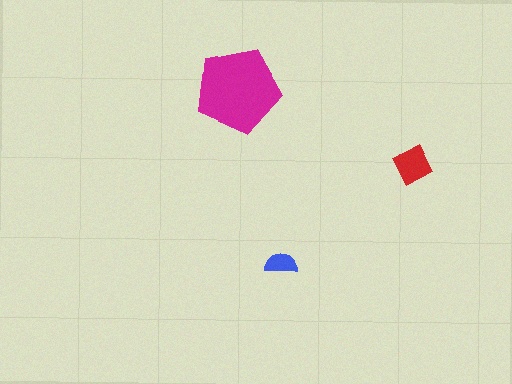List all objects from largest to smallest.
The magenta pentagon, the red diamond, the blue semicircle.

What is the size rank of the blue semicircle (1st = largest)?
3rd.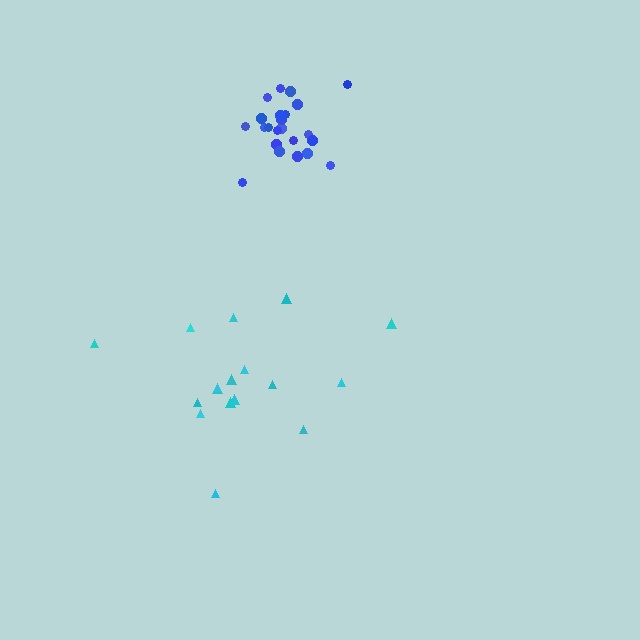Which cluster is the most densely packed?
Blue.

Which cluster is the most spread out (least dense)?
Cyan.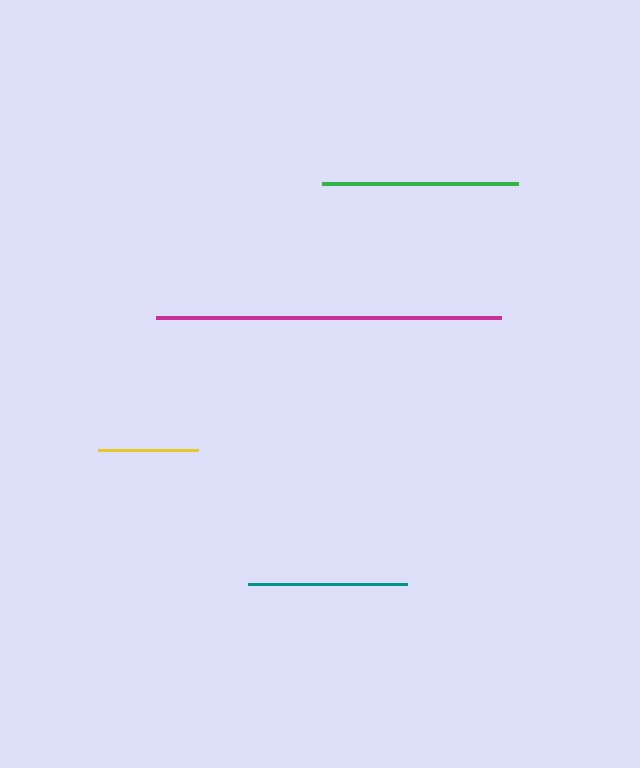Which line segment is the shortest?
The yellow line is the shortest at approximately 100 pixels.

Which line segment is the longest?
The magenta line is the longest at approximately 345 pixels.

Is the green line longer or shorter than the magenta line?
The magenta line is longer than the green line.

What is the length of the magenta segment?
The magenta segment is approximately 345 pixels long.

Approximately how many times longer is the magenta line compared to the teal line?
The magenta line is approximately 2.2 times the length of the teal line.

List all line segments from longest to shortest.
From longest to shortest: magenta, green, teal, yellow.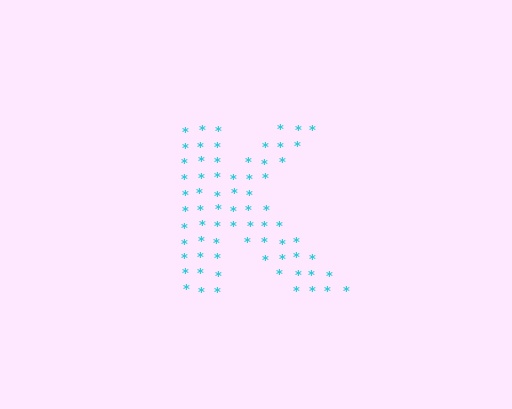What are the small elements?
The small elements are asterisks.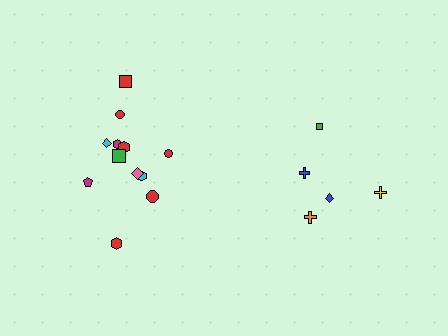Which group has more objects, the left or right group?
The left group.